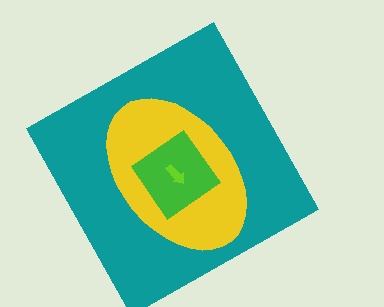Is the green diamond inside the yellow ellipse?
Yes.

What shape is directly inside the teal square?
The yellow ellipse.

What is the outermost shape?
The teal square.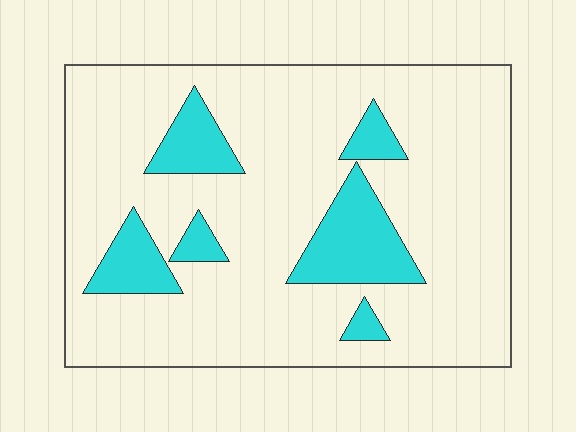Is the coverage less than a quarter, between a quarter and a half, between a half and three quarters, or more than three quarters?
Less than a quarter.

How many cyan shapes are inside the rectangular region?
6.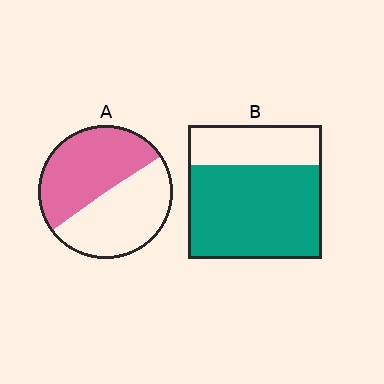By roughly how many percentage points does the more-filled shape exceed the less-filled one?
By roughly 20 percentage points (B over A).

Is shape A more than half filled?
Roughly half.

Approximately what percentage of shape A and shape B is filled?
A is approximately 50% and B is approximately 70%.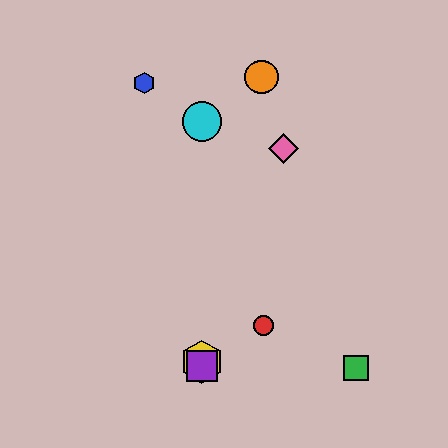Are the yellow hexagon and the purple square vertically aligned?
Yes, both are at x≈202.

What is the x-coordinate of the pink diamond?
The pink diamond is at x≈284.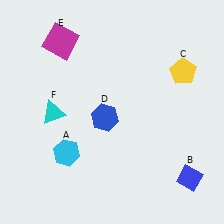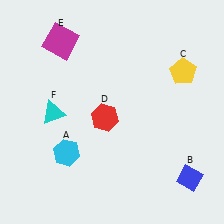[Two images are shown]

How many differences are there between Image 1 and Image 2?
There is 1 difference between the two images.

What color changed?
The hexagon (D) changed from blue in Image 1 to red in Image 2.